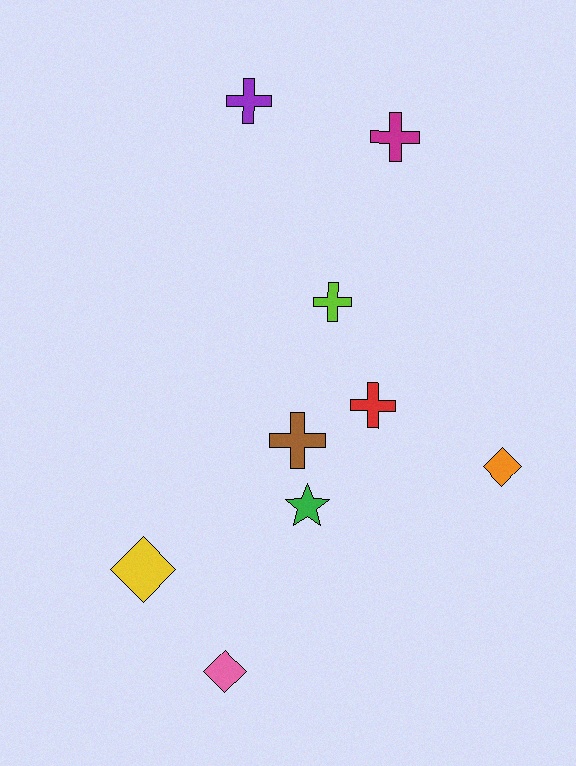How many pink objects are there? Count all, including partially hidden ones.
There is 1 pink object.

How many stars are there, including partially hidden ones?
There is 1 star.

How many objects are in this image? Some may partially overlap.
There are 9 objects.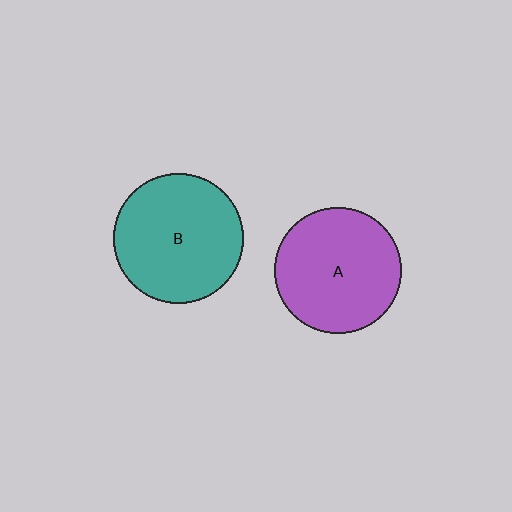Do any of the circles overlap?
No, none of the circles overlap.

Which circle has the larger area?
Circle B (teal).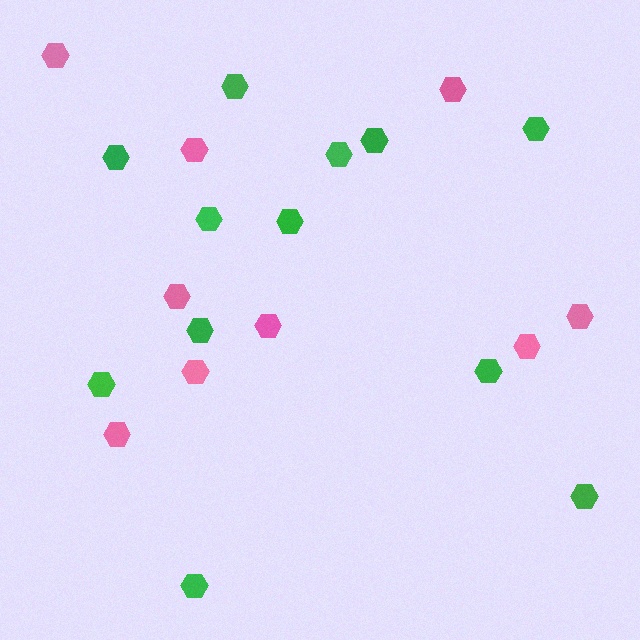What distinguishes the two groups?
There are 2 groups: one group of pink hexagons (9) and one group of green hexagons (12).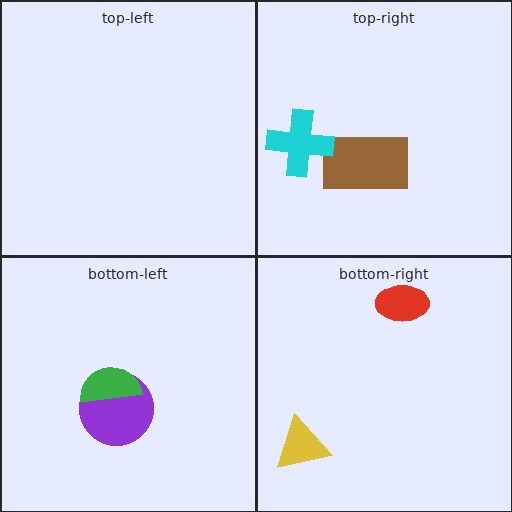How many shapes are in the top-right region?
2.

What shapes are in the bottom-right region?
The red ellipse, the yellow triangle.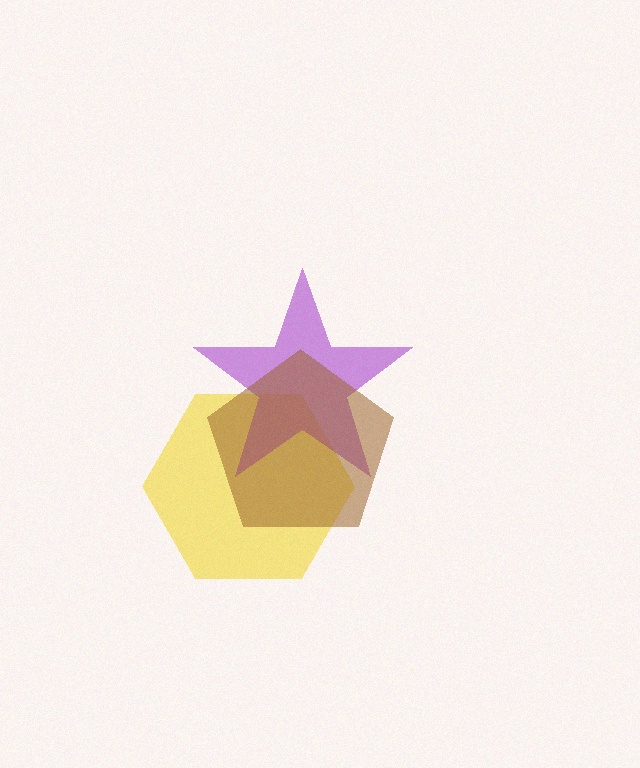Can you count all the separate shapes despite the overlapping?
Yes, there are 3 separate shapes.